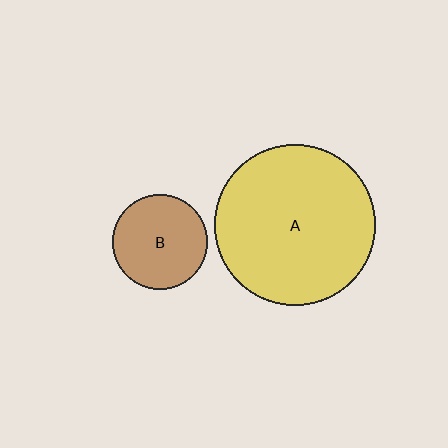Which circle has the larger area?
Circle A (yellow).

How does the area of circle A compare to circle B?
Approximately 2.9 times.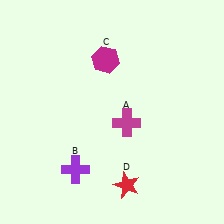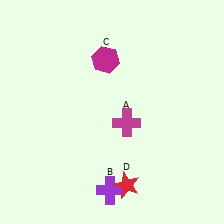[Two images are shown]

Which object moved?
The purple cross (B) moved right.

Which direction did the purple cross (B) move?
The purple cross (B) moved right.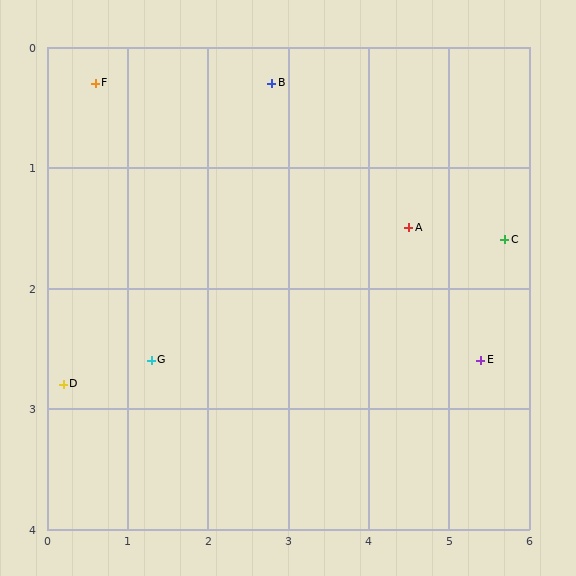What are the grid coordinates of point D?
Point D is at approximately (0.2, 2.8).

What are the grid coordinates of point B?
Point B is at approximately (2.8, 0.3).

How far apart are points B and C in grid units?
Points B and C are about 3.2 grid units apart.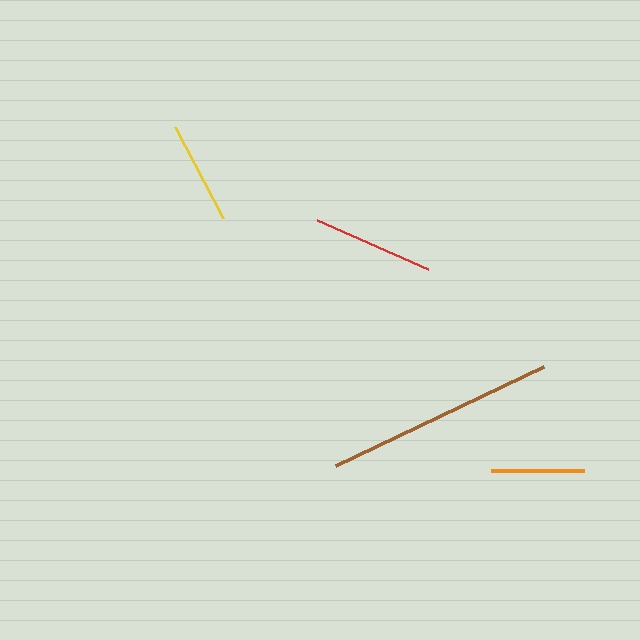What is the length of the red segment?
The red segment is approximately 122 pixels long.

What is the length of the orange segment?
The orange segment is approximately 93 pixels long.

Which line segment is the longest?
The brown line is the longest at approximately 231 pixels.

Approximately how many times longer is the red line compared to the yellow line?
The red line is approximately 1.2 times the length of the yellow line.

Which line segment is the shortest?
The orange line is the shortest at approximately 93 pixels.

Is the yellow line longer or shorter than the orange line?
The yellow line is longer than the orange line.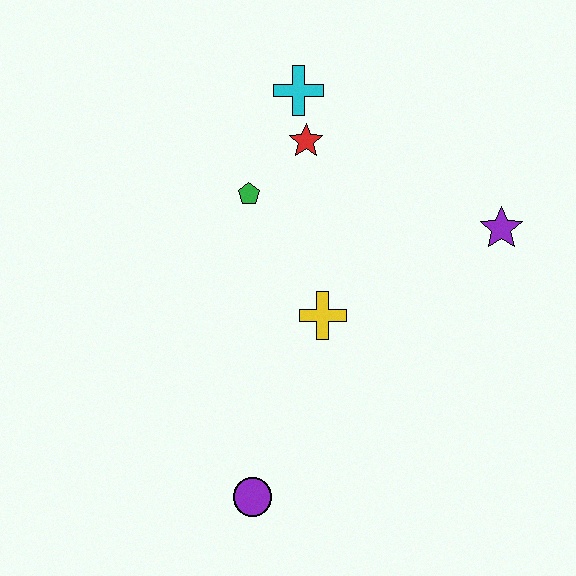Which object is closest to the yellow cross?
The green pentagon is closest to the yellow cross.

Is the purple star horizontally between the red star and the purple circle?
No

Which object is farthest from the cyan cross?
The purple circle is farthest from the cyan cross.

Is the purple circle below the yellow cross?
Yes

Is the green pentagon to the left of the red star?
Yes